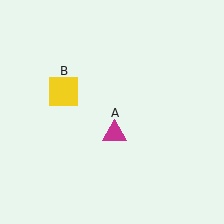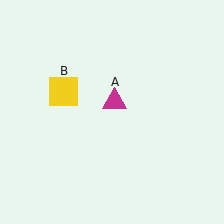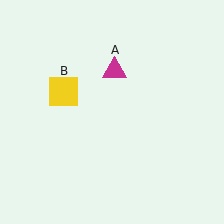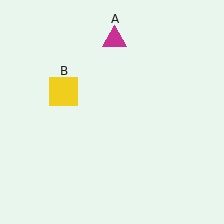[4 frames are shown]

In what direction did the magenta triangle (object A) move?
The magenta triangle (object A) moved up.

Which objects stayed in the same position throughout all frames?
Yellow square (object B) remained stationary.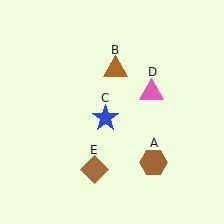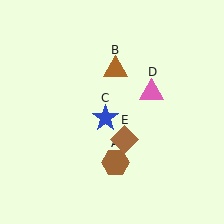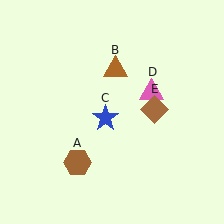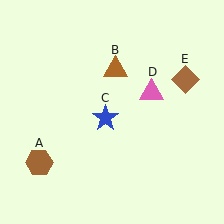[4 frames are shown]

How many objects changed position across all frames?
2 objects changed position: brown hexagon (object A), brown diamond (object E).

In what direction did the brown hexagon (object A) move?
The brown hexagon (object A) moved left.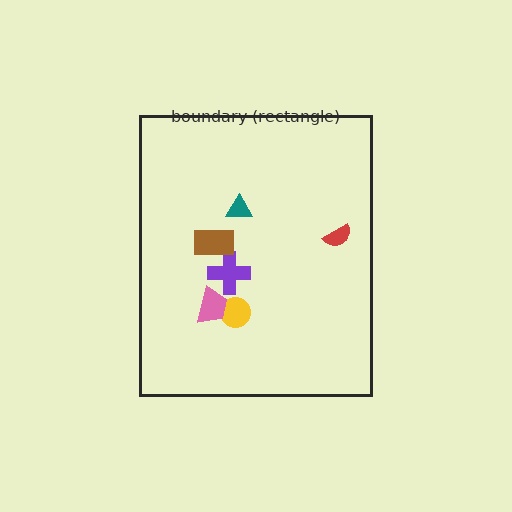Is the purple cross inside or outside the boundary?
Inside.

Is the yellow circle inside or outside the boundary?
Inside.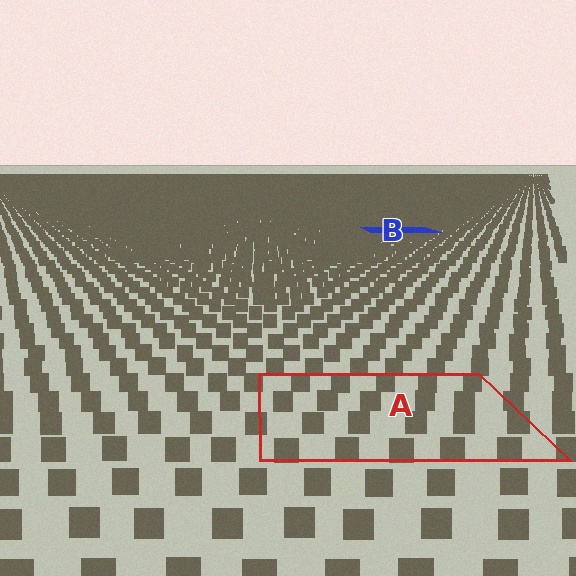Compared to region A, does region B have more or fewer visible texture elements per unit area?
Region B has more texture elements per unit area — they are packed more densely because it is farther away.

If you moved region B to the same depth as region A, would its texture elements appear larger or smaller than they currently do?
They would appear larger. At a closer depth, the same texture elements are projected at a bigger on-screen size.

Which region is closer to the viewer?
Region A is closer. The texture elements there are larger and more spread out.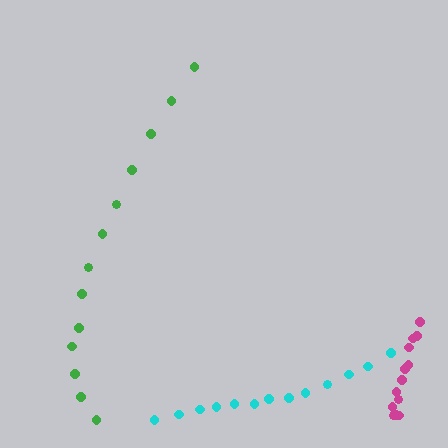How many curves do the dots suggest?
There are 3 distinct paths.